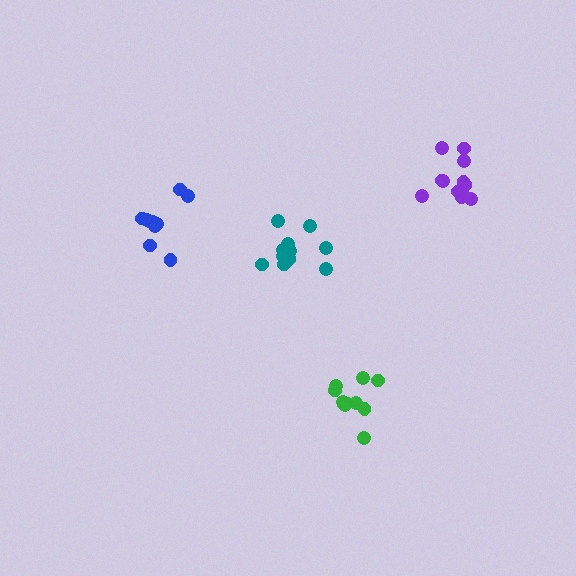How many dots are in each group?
Group 1: 11 dots, Group 2: 10 dots, Group 3: 13 dots, Group 4: 12 dots (46 total).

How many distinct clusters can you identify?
There are 4 distinct clusters.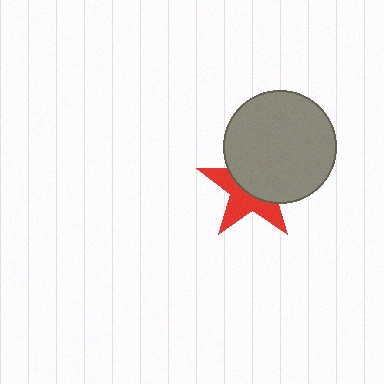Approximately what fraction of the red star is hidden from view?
Roughly 54% of the red star is hidden behind the gray circle.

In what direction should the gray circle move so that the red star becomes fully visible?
The gray circle should move toward the upper-right. That is the shortest direction to clear the overlap and leave the red star fully visible.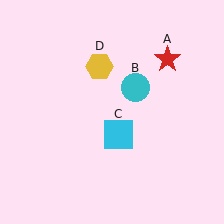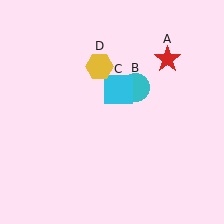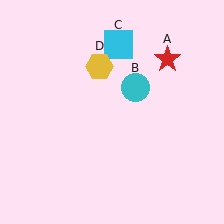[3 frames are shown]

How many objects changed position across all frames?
1 object changed position: cyan square (object C).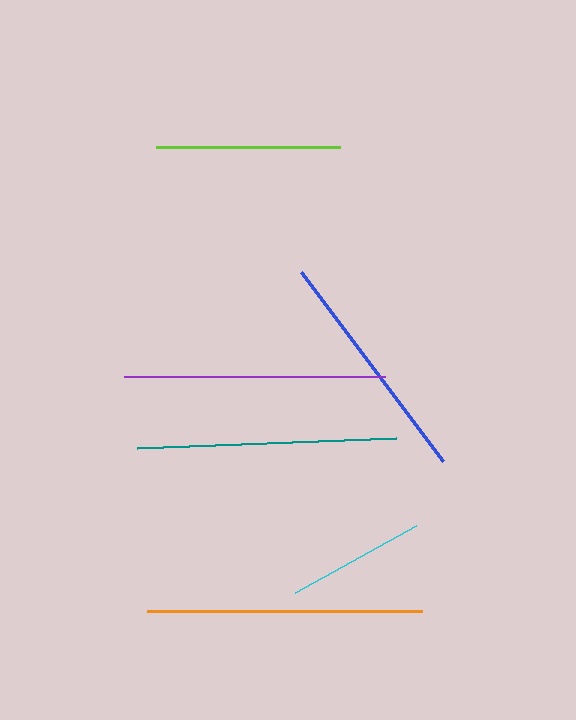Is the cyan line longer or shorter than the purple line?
The purple line is longer than the cyan line.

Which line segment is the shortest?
The cyan line is the shortest at approximately 138 pixels.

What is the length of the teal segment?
The teal segment is approximately 259 pixels long.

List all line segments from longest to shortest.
From longest to shortest: orange, purple, teal, blue, lime, cyan.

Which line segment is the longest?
The orange line is the longest at approximately 275 pixels.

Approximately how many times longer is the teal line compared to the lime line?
The teal line is approximately 1.4 times the length of the lime line.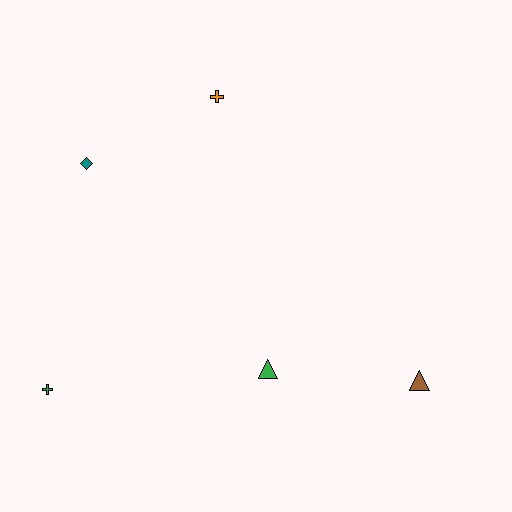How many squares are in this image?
There are no squares.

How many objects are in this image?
There are 5 objects.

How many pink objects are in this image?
There are no pink objects.